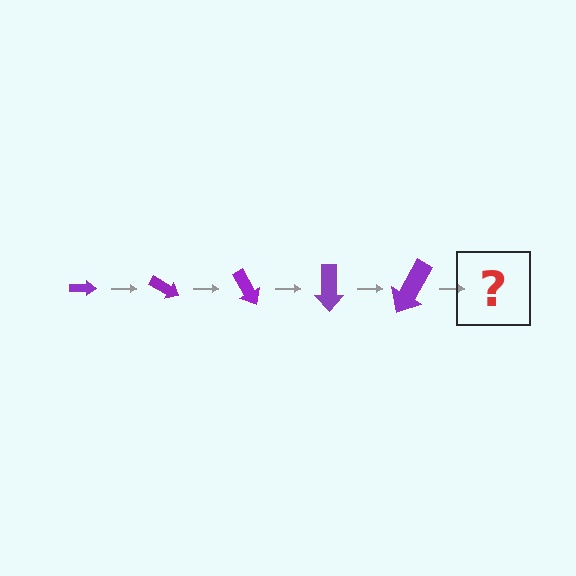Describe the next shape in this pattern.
It should be an arrow, larger than the previous one and rotated 150 degrees from the start.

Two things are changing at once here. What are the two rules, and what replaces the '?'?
The two rules are that the arrow grows larger each step and it rotates 30 degrees each step. The '?' should be an arrow, larger than the previous one and rotated 150 degrees from the start.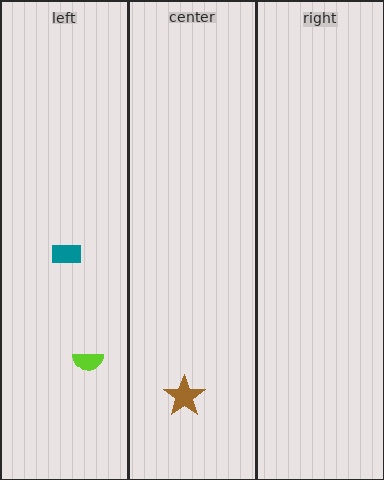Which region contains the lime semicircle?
The left region.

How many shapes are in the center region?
1.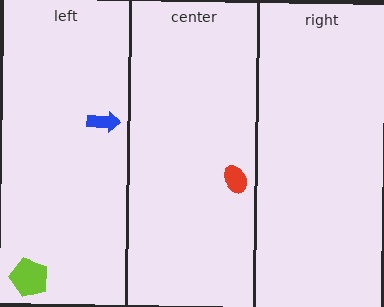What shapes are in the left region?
The blue arrow, the lime pentagon.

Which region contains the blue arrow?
The left region.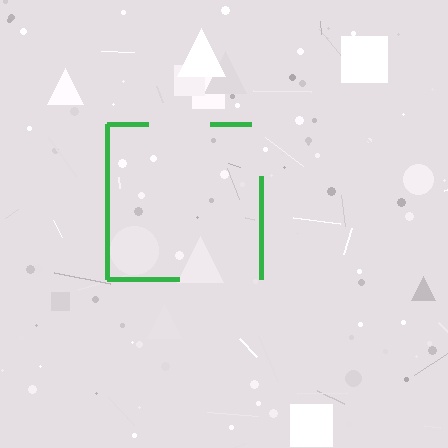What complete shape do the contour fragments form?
The contour fragments form a square.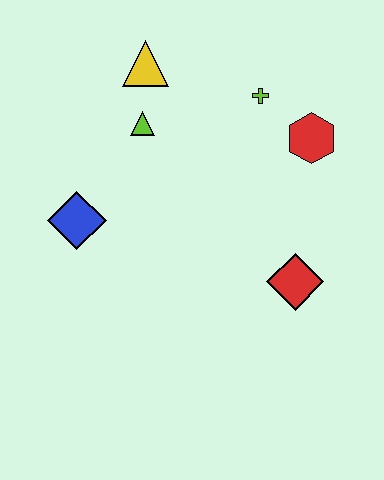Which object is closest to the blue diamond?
The lime triangle is closest to the blue diamond.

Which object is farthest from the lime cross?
The blue diamond is farthest from the lime cross.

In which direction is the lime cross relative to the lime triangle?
The lime cross is to the right of the lime triangle.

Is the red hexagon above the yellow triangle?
No